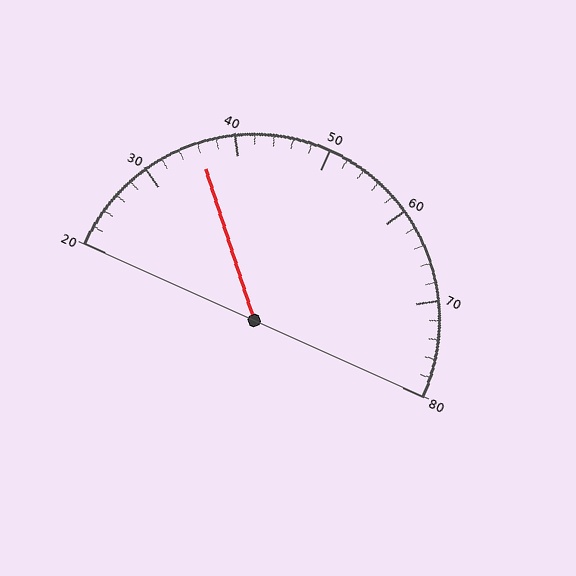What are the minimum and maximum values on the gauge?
The gauge ranges from 20 to 80.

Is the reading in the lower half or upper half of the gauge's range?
The reading is in the lower half of the range (20 to 80).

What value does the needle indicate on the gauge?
The needle indicates approximately 36.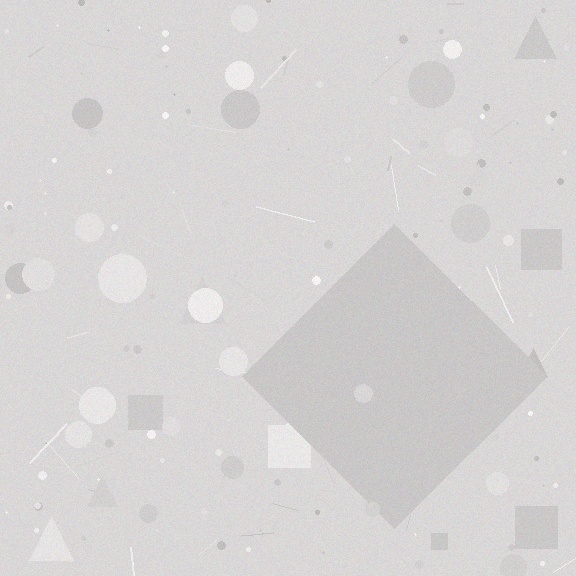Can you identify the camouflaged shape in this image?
The camouflaged shape is a diamond.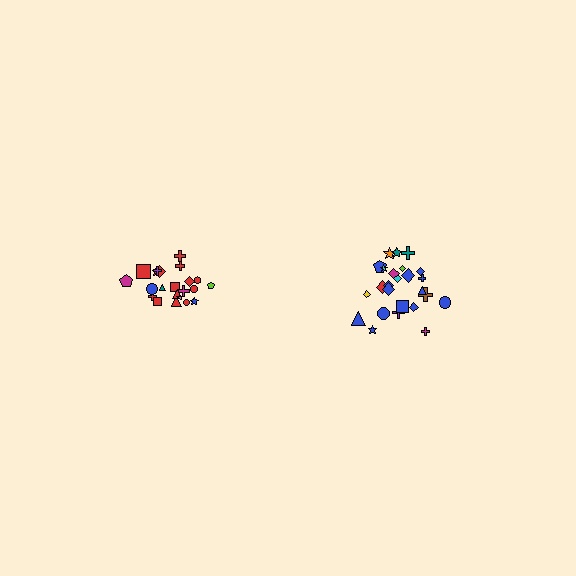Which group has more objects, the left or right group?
The right group.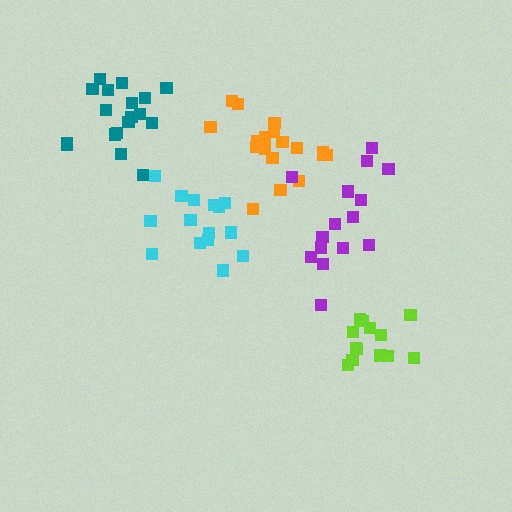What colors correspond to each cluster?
The clusters are colored: orange, teal, cyan, lime, purple.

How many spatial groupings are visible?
There are 5 spatial groupings.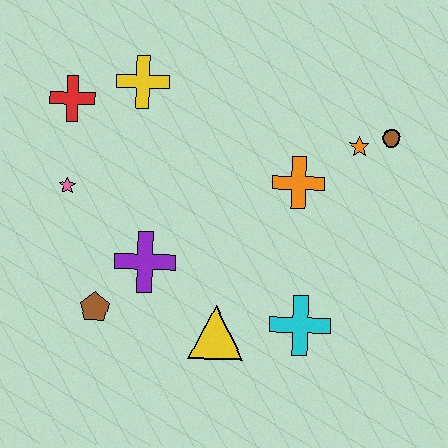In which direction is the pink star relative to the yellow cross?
The pink star is below the yellow cross.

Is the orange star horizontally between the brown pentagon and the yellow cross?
No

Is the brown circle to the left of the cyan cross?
No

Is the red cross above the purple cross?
Yes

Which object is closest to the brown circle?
The orange star is closest to the brown circle.